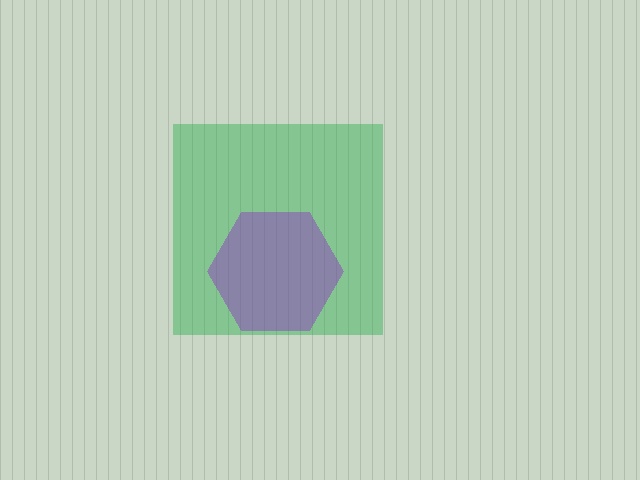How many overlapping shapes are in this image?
There are 2 overlapping shapes in the image.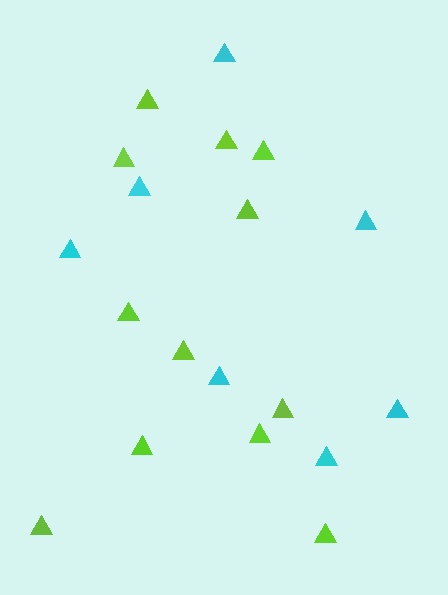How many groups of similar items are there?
There are 2 groups: one group of cyan triangles (7) and one group of lime triangles (12).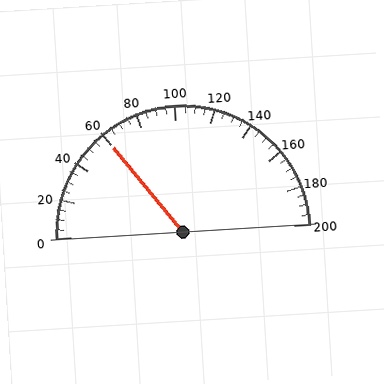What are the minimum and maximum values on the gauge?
The gauge ranges from 0 to 200.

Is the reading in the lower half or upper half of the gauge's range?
The reading is in the lower half of the range (0 to 200).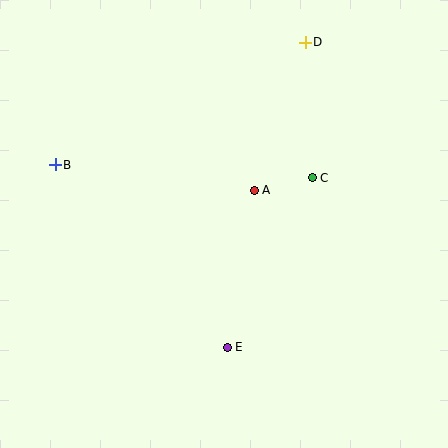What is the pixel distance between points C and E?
The distance between C and E is 190 pixels.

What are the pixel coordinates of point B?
Point B is at (55, 165).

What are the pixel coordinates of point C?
Point C is at (312, 178).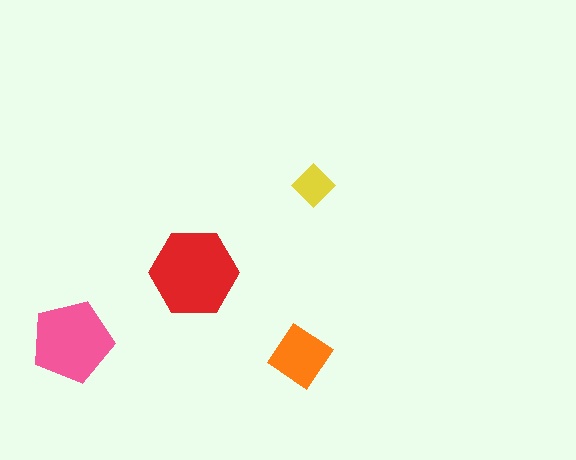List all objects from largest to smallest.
The red hexagon, the pink pentagon, the orange diamond, the yellow diamond.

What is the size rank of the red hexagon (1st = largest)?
1st.